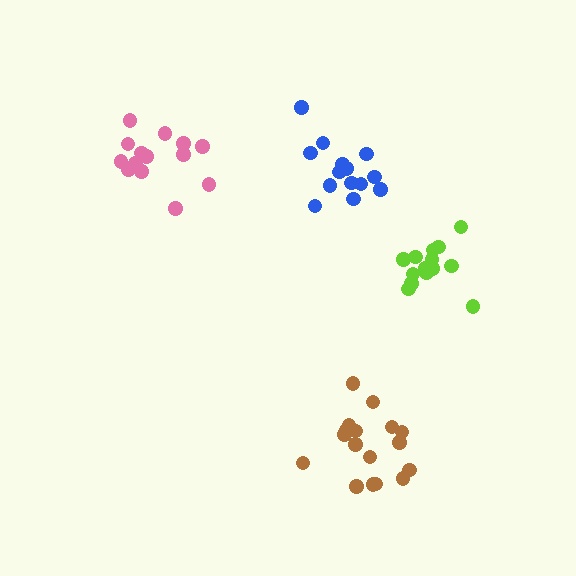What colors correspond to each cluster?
The clusters are colored: brown, pink, lime, blue.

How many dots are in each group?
Group 1: 17 dots, Group 2: 14 dots, Group 3: 14 dots, Group 4: 14 dots (59 total).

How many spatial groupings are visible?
There are 4 spatial groupings.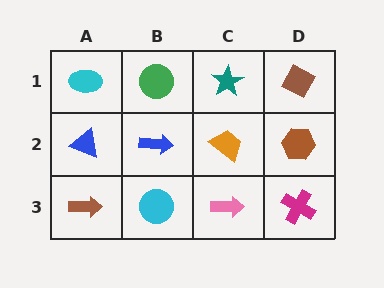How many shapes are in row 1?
4 shapes.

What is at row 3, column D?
A magenta cross.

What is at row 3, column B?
A cyan circle.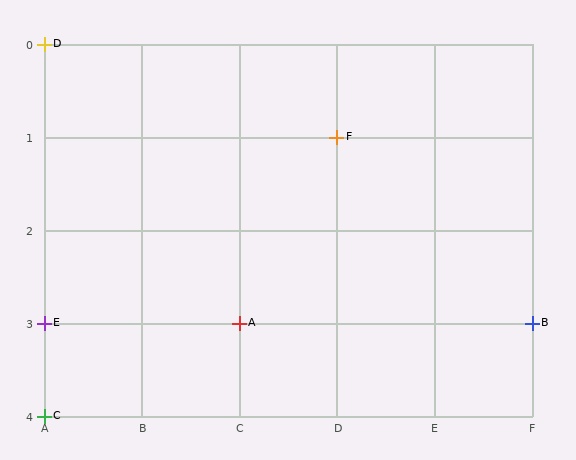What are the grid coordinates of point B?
Point B is at grid coordinates (F, 3).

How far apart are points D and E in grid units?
Points D and E are 3 rows apart.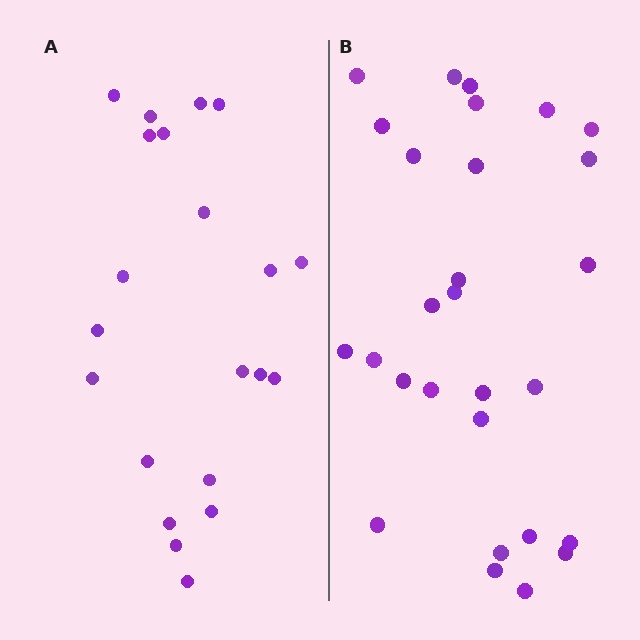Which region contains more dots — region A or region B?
Region B (the right region) has more dots.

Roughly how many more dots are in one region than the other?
Region B has roughly 8 or so more dots than region A.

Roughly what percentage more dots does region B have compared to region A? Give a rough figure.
About 35% more.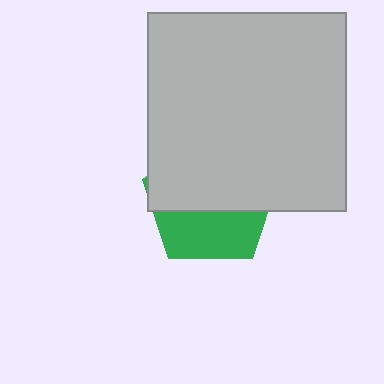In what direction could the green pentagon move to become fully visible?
The green pentagon could move down. That would shift it out from behind the light gray square entirely.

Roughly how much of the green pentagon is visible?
A small part of it is visible (roughly 39%).